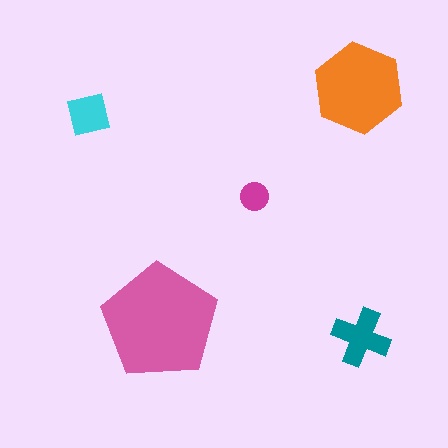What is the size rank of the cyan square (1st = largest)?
4th.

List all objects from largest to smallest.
The pink pentagon, the orange hexagon, the teal cross, the cyan square, the magenta circle.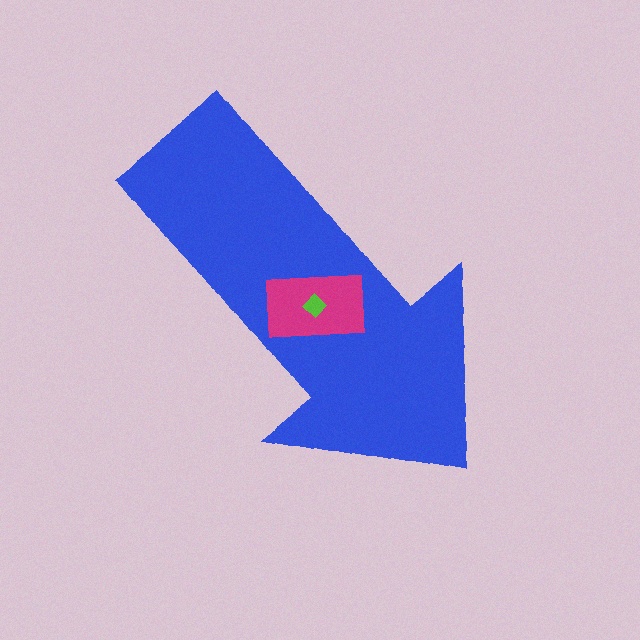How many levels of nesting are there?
3.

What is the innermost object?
The lime diamond.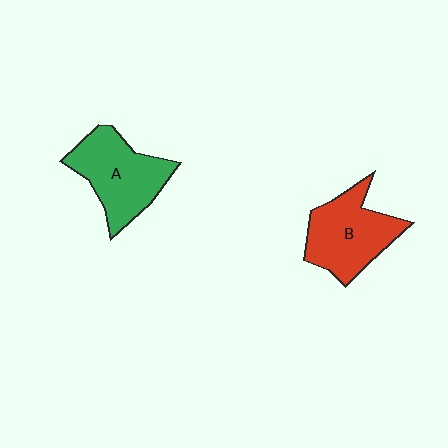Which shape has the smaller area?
Shape B (red).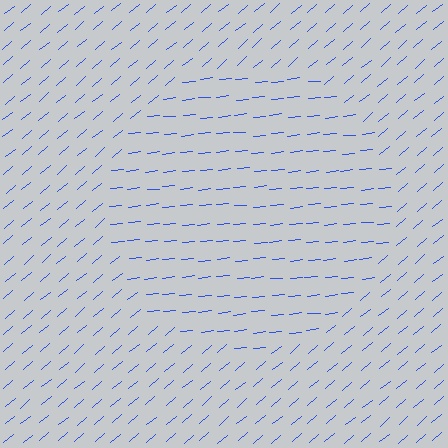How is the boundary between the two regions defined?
The boundary is defined purely by a change in line orientation (approximately 34 degrees difference). All lines are the same color and thickness.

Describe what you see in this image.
The image is filled with small blue line segments. A circle region in the image has lines oriented differently from the surrounding lines, creating a visible texture boundary.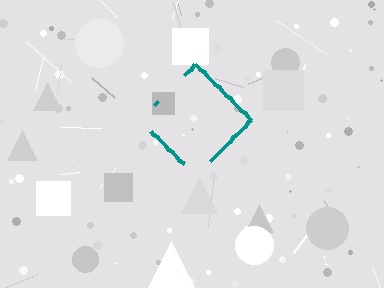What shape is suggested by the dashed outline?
The dashed outline suggests a diamond.